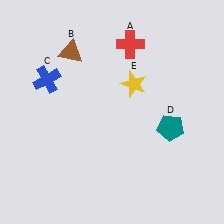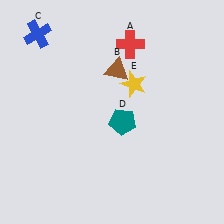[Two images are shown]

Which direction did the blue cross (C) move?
The blue cross (C) moved up.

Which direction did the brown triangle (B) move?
The brown triangle (B) moved right.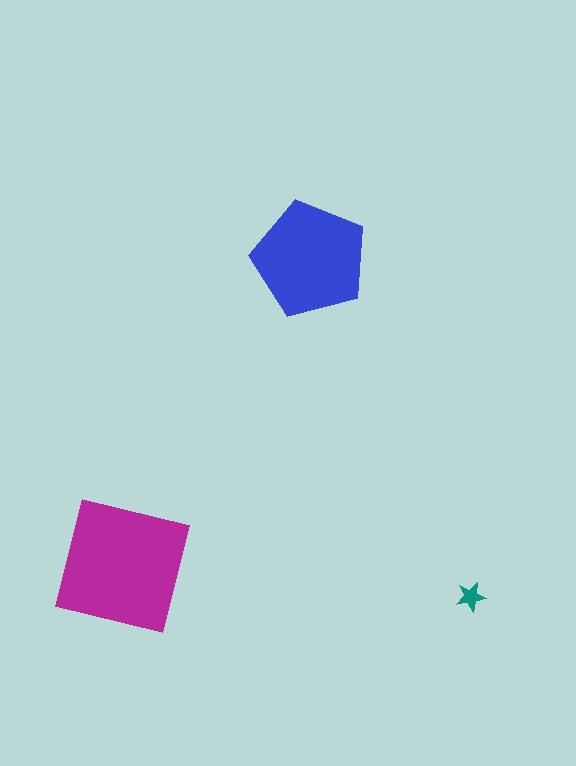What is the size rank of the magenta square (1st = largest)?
1st.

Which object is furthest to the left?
The magenta square is leftmost.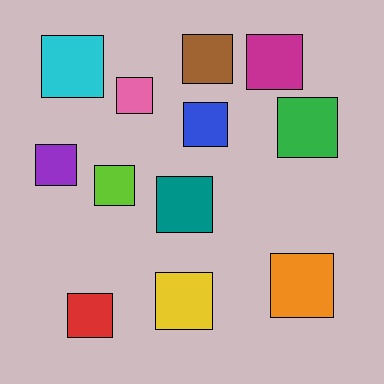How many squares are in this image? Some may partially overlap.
There are 12 squares.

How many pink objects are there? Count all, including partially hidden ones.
There is 1 pink object.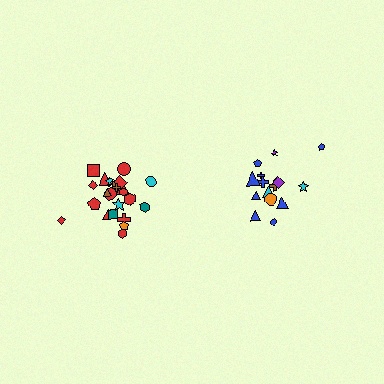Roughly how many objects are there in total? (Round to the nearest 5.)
Roughly 40 objects in total.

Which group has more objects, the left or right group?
The left group.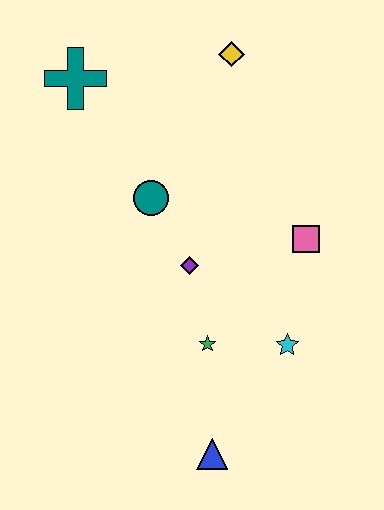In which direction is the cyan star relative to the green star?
The cyan star is to the right of the green star.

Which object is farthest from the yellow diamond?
The blue triangle is farthest from the yellow diamond.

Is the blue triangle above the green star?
No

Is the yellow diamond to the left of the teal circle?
No